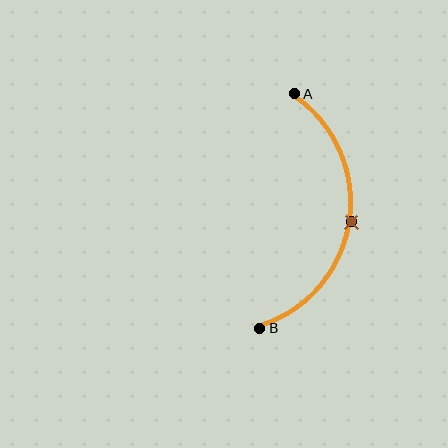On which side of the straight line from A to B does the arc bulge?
The arc bulges to the right of the straight line connecting A and B.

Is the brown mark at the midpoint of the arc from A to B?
Yes. The brown mark lies on the arc at equal arc-length from both A and B — it is the arc midpoint.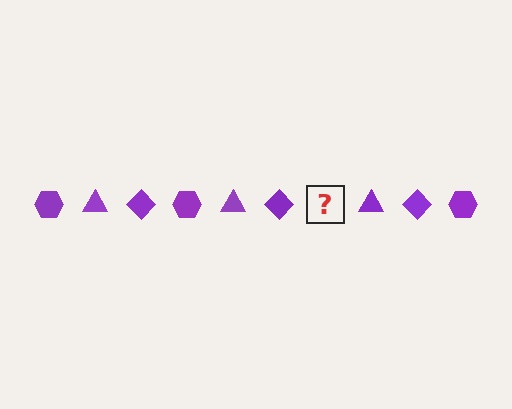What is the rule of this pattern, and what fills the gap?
The rule is that the pattern cycles through hexagon, triangle, diamond shapes in purple. The gap should be filled with a purple hexagon.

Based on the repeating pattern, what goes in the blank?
The blank should be a purple hexagon.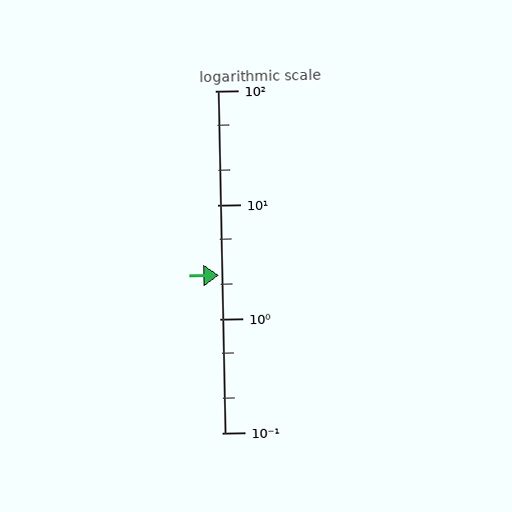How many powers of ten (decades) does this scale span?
The scale spans 3 decades, from 0.1 to 100.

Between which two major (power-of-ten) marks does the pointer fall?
The pointer is between 1 and 10.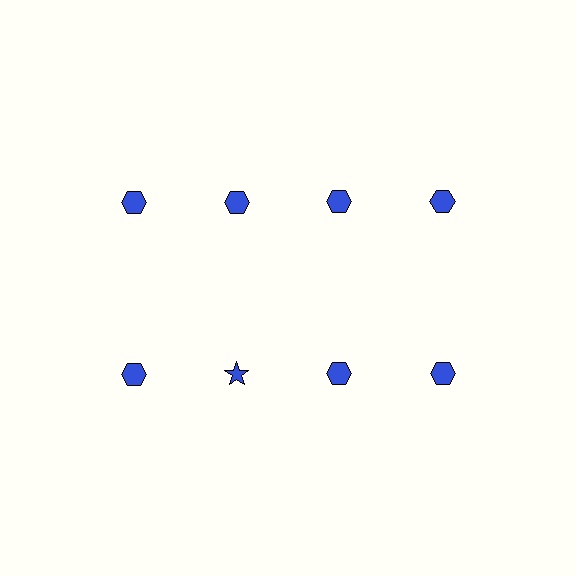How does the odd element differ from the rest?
It has a different shape: star instead of hexagon.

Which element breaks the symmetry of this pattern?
The blue star in the second row, second from left column breaks the symmetry. All other shapes are blue hexagons.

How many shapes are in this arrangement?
There are 8 shapes arranged in a grid pattern.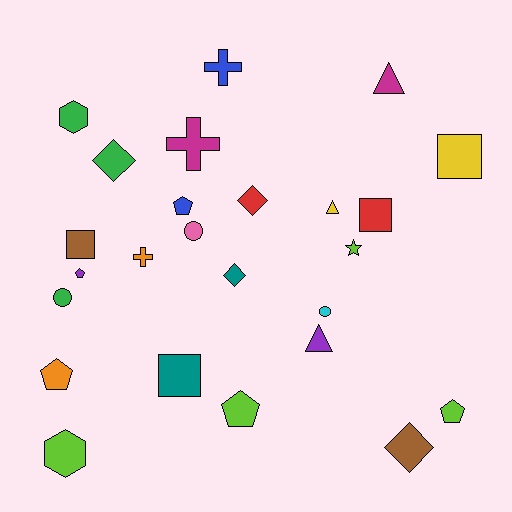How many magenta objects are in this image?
There are 2 magenta objects.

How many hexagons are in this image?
There are 2 hexagons.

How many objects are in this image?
There are 25 objects.